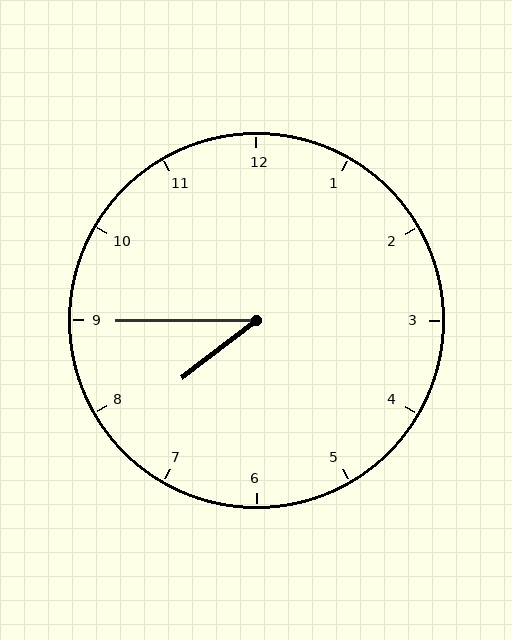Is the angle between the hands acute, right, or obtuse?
It is acute.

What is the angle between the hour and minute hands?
Approximately 38 degrees.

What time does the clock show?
7:45.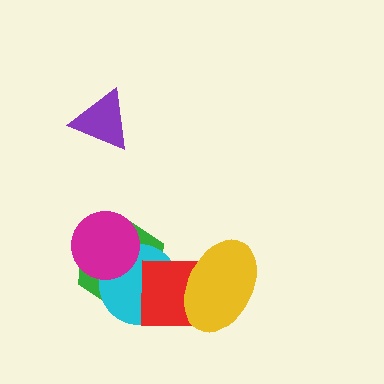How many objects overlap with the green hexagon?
3 objects overlap with the green hexagon.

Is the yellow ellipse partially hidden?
No, no other shape covers it.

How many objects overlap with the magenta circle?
2 objects overlap with the magenta circle.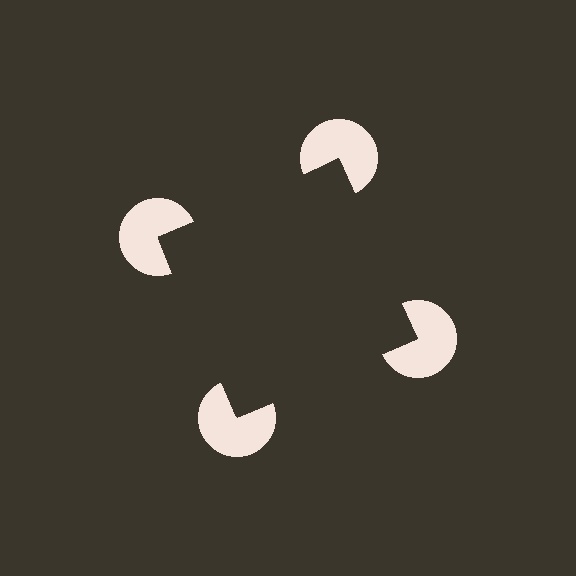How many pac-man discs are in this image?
There are 4 — one at each vertex of the illusory square.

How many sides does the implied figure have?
4 sides.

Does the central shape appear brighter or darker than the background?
It typically appears slightly darker than the background, even though no actual brightness change is drawn.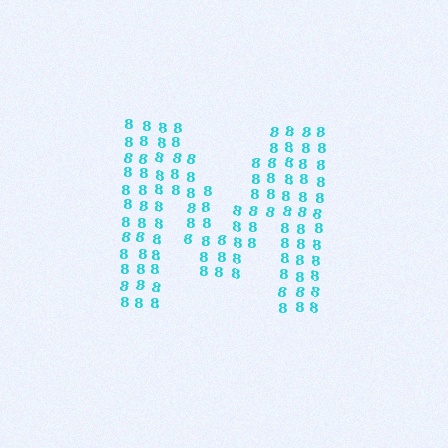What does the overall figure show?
The overall figure shows the letter M.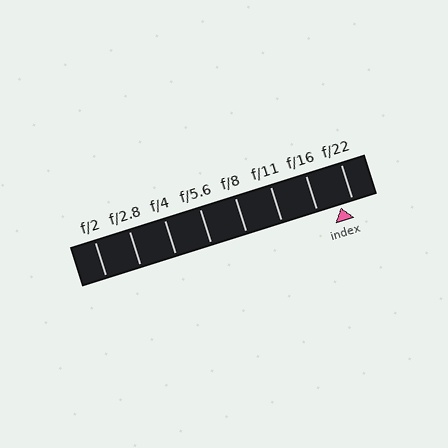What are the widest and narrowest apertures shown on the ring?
The widest aperture shown is f/2 and the narrowest is f/22.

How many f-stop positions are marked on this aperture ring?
There are 8 f-stop positions marked.